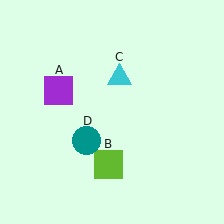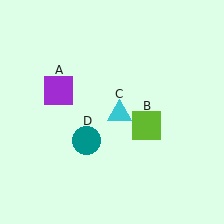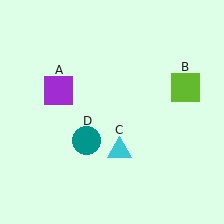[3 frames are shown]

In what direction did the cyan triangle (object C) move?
The cyan triangle (object C) moved down.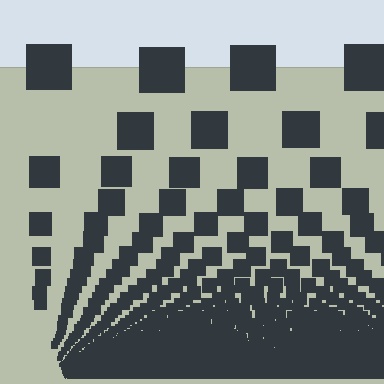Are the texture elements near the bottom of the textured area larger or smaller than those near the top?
Smaller. The gradient is inverted — elements near the bottom are smaller and denser.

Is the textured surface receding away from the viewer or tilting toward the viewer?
The surface appears to tilt toward the viewer. Texture elements get larger and sparser toward the top.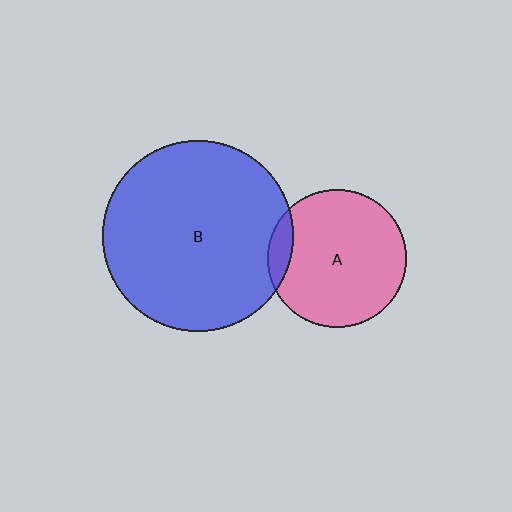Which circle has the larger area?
Circle B (blue).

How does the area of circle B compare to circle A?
Approximately 1.9 times.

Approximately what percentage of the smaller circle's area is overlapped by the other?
Approximately 10%.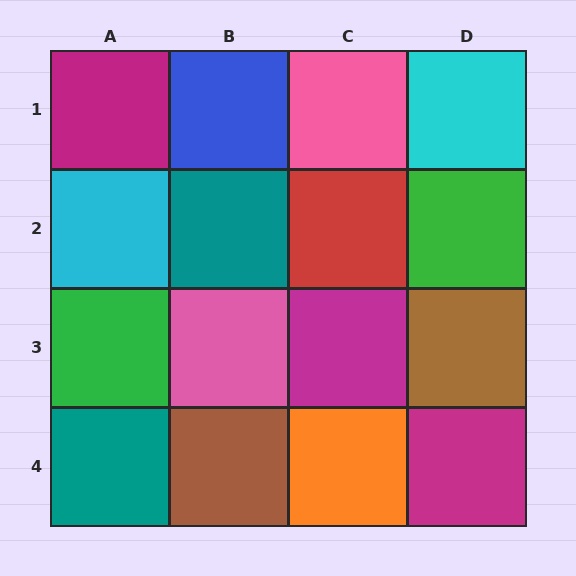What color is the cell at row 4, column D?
Magenta.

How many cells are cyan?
2 cells are cyan.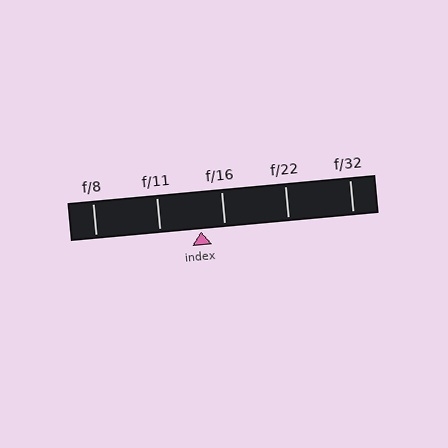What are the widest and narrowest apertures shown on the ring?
The widest aperture shown is f/8 and the narrowest is f/32.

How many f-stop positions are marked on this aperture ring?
There are 5 f-stop positions marked.